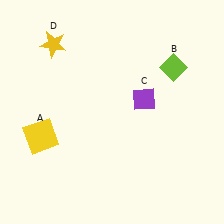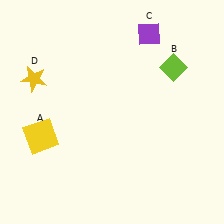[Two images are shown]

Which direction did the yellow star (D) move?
The yellow star (D) moved down.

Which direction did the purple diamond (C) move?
The purple diamond (C) moved up.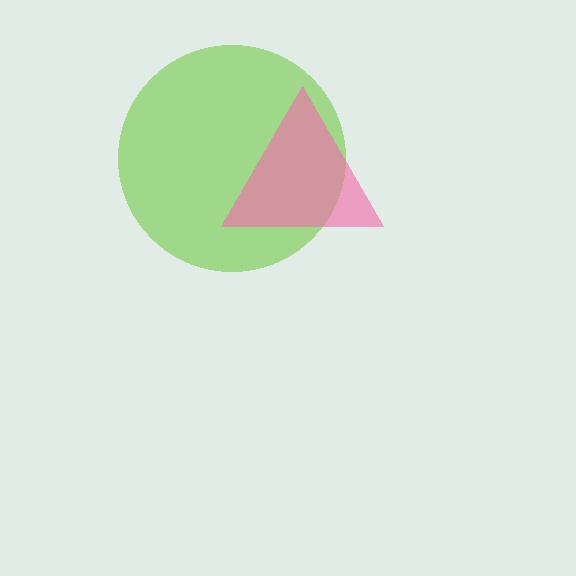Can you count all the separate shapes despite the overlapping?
Yes, there are 2 separate shapes.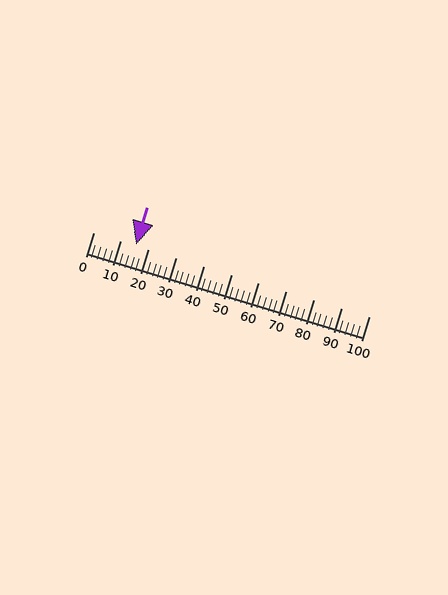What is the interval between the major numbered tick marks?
The major tick marks are spaced 10 units apart.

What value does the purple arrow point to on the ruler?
The purple arrow points to approximately 16.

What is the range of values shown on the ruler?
The ruler shows values from 0 to 100.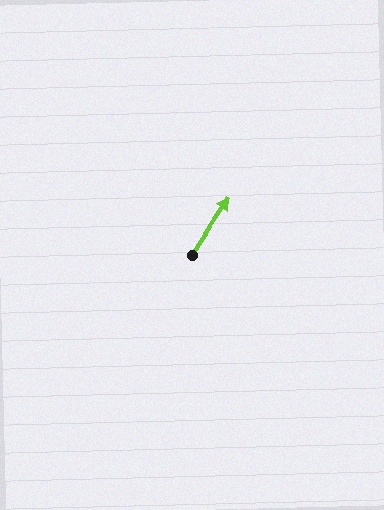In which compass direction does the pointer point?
Northeast.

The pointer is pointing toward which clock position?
Roughly 1 o'clock.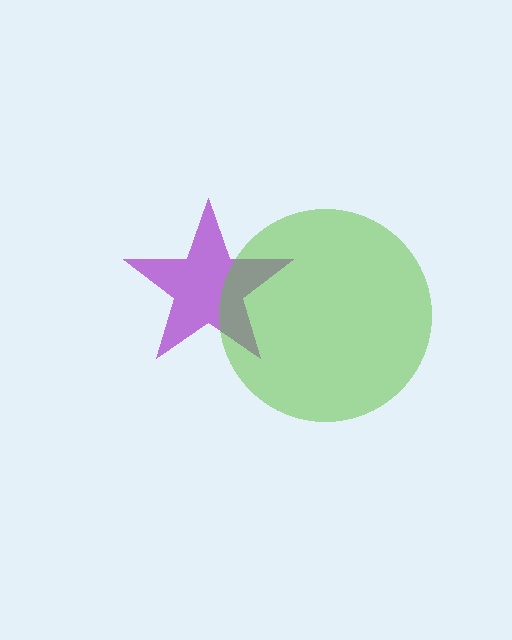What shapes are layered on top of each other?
The layered shapes are: a purple star, a lime circle.